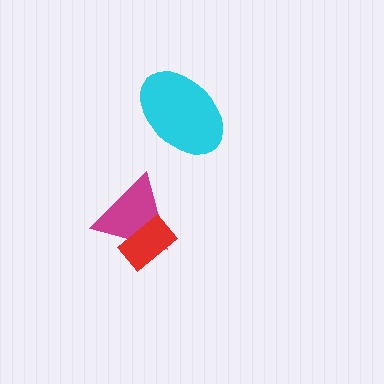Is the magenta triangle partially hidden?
Yes, it is partially covered by another shape.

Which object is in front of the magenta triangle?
The red rectangle is in front of the magenta triangle.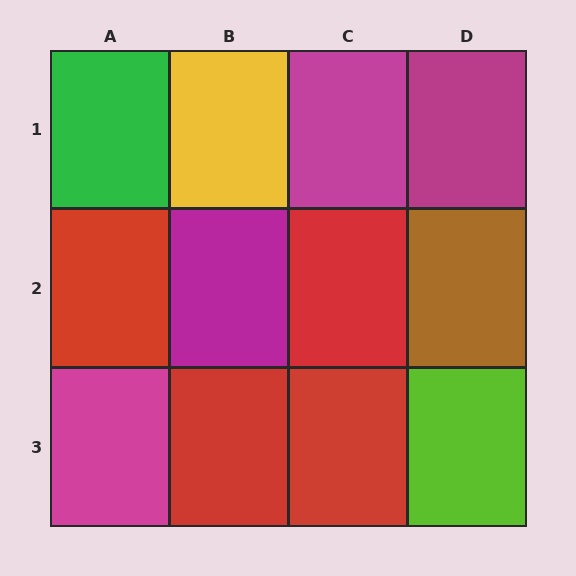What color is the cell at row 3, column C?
Red.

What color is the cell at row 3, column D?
Lime.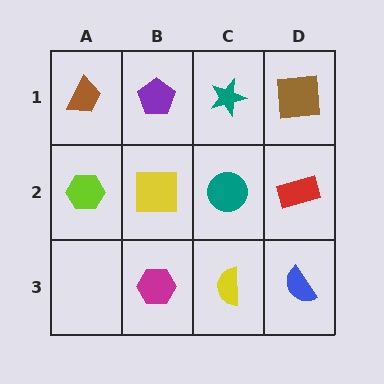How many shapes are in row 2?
4 shapes.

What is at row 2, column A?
A lime hexagon.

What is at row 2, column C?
A teal circle.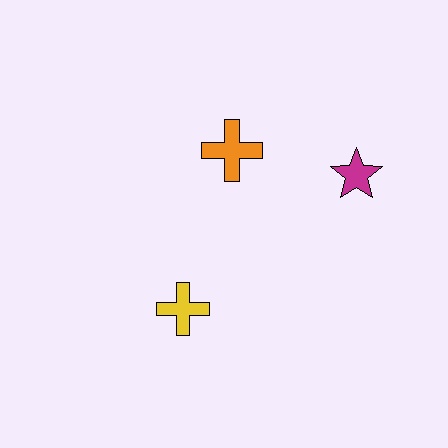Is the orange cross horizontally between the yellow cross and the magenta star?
Yes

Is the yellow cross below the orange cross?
Yes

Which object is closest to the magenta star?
The orange cross is closest to the magenta star.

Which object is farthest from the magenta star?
The yellow cross is farthest from the magenta star.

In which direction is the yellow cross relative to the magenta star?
The yellow cross is to the left of the magenta star.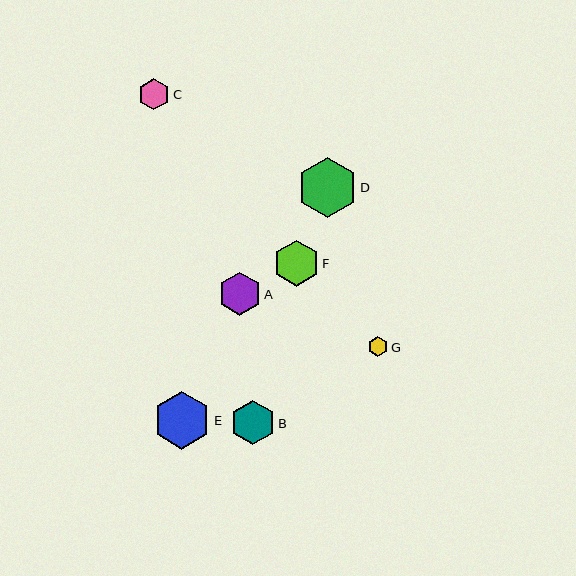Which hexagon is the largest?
Hexagon D is the largest with a size of approximately 60 pixels.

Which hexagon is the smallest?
Hexagon G is the smallest with a size of approximately 20 pixels.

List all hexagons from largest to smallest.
From largest to smallest: D, E, F, B, A, C, G.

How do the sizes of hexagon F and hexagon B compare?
Hexagon F and hexagon B are approximately the same size.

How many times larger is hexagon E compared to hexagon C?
Hexagon E is approximately 1.8 times the size of hexagon C.